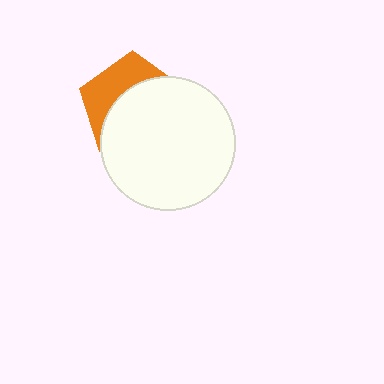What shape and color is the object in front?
The object in front is a white circle.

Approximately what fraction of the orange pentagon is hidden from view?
Roughly 63% of the orange pentagon is hidden behind the white circle.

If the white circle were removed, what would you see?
You would see the complete orange pentagon.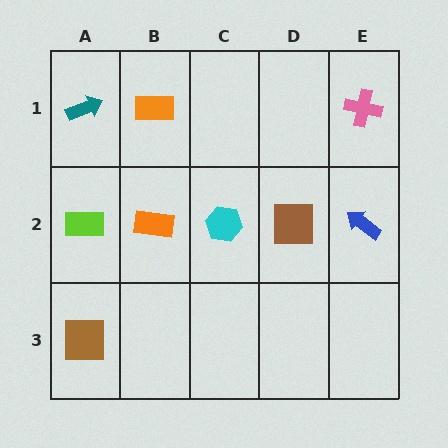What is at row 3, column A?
A brown square.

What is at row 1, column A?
A teal arrow.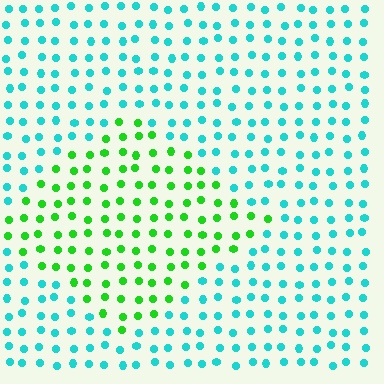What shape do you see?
I see a diamond.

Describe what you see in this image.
The image is filled with small cyan elements in a uniform arrangement. A diamond-shaped region is visible where the elements are tinted to a slightly different hue, forming a subtle color boundary.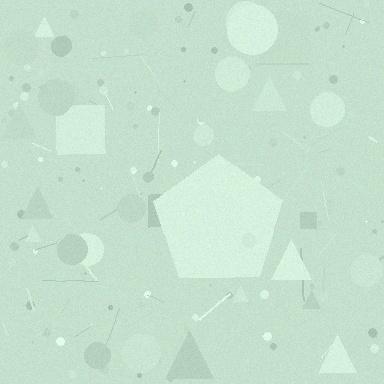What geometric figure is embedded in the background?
A pentagon is embedded in the background.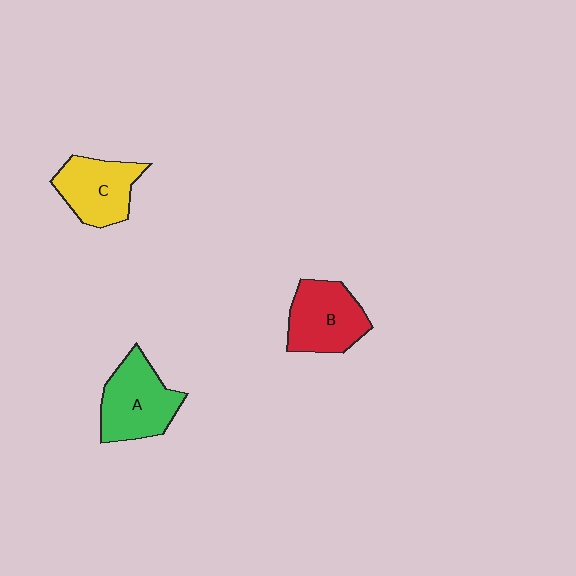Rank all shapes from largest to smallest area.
From largest to smallest: A (green), B (red), C (yellow).